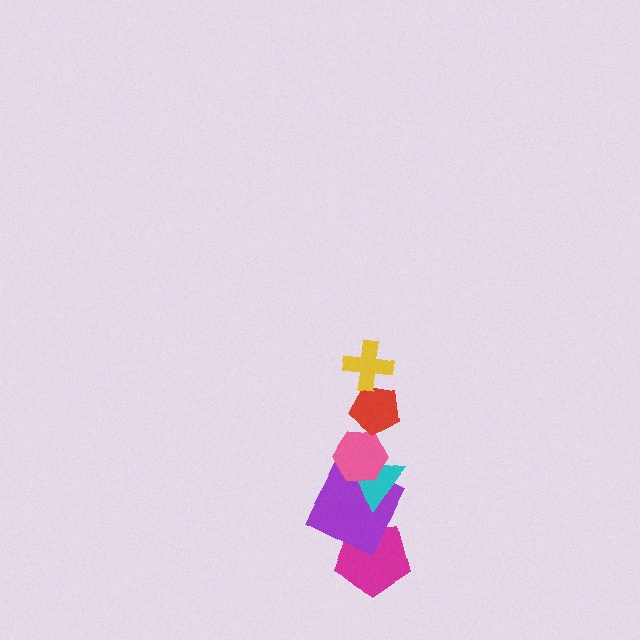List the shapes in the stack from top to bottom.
From top to bottom: the yellow cross, the red pentagon, the pink hexagon, the cyan triangle, the purple square, the magenta pentagon.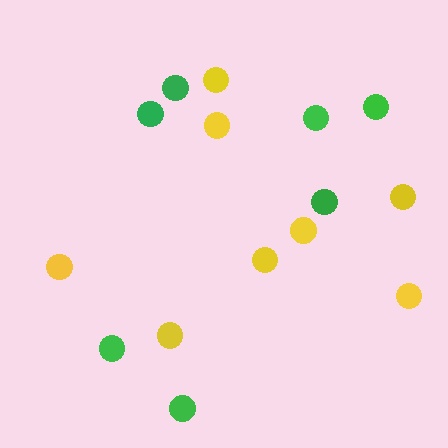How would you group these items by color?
There are 2 groups: one group of green circles (7) and one group of yellow circles (8).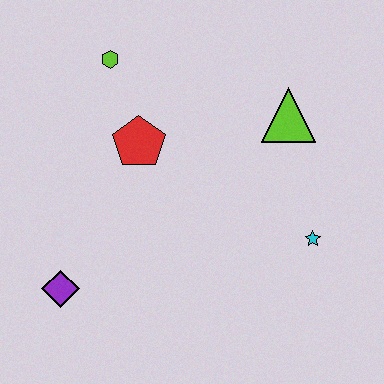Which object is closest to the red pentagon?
The lime hexagon is closest to the red pentagon.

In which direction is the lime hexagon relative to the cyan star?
The lime hexagon is to the left of the cyan star.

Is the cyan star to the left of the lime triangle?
No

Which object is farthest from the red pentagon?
The cyan star is farthest from the red pentagon.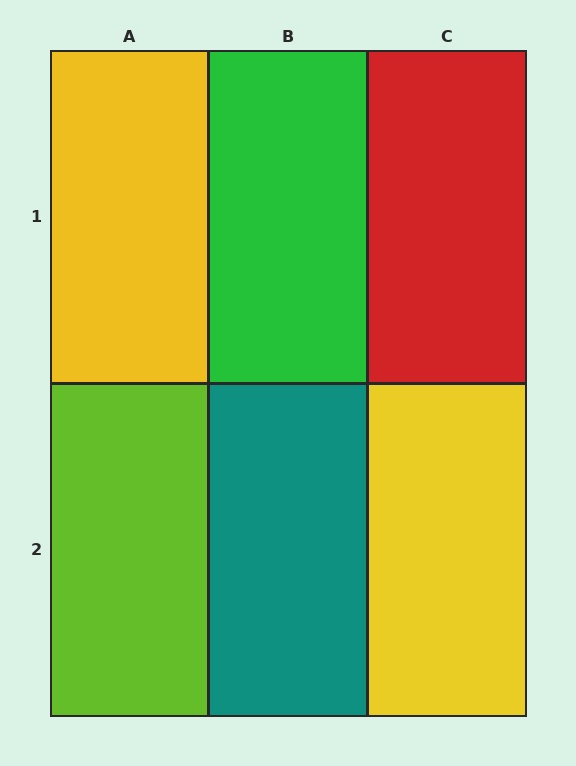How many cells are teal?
1 cell is teal.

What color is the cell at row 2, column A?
Lime.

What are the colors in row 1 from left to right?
Yellow, green, red.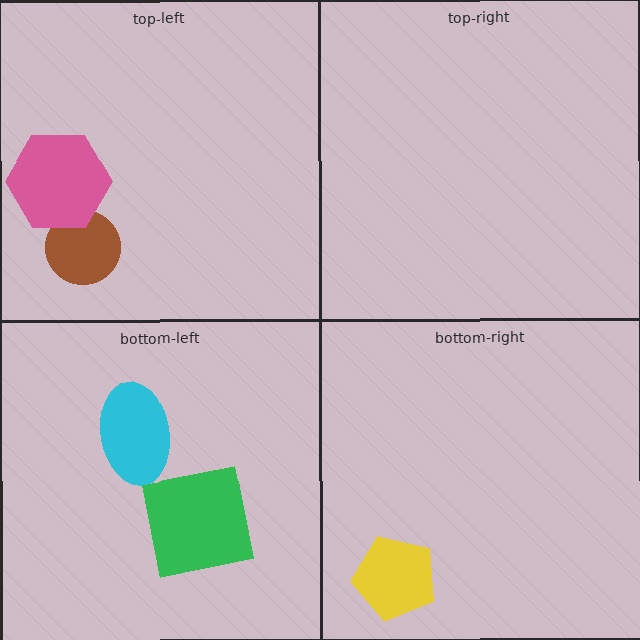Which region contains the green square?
The bottom-left region.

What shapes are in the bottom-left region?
The cyan ellipse, the green square.